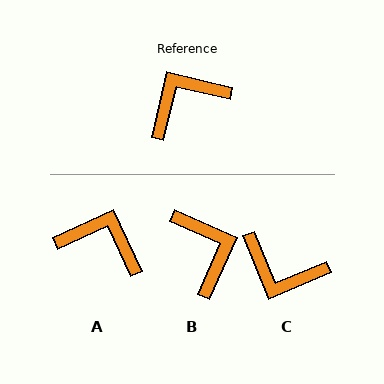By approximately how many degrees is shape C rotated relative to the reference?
Approximately 126 degrees counter-clockwise.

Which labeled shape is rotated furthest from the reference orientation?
C, about 126 degrees away.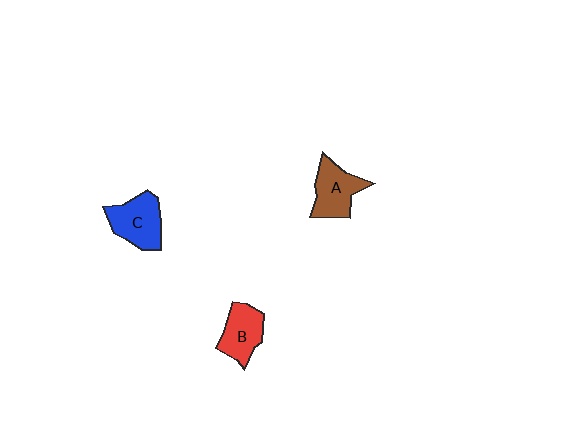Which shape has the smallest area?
Shape B (red).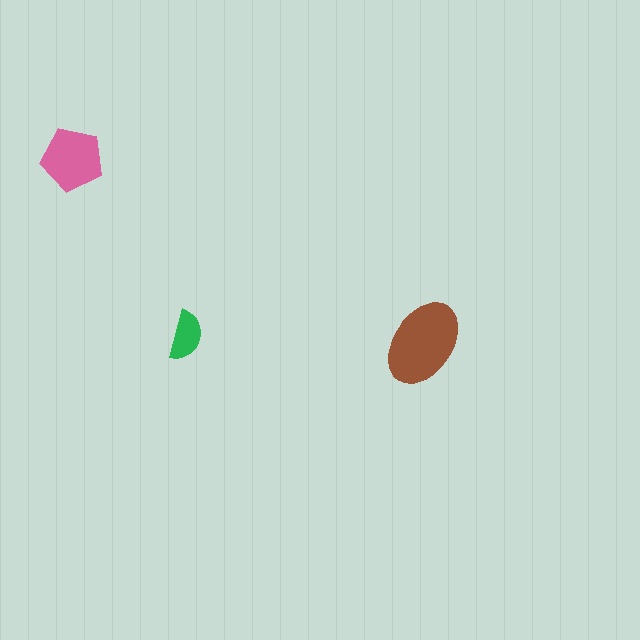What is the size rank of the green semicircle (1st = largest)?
3rd.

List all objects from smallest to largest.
The green semicircle, the pink pentagon, the brown ellipse.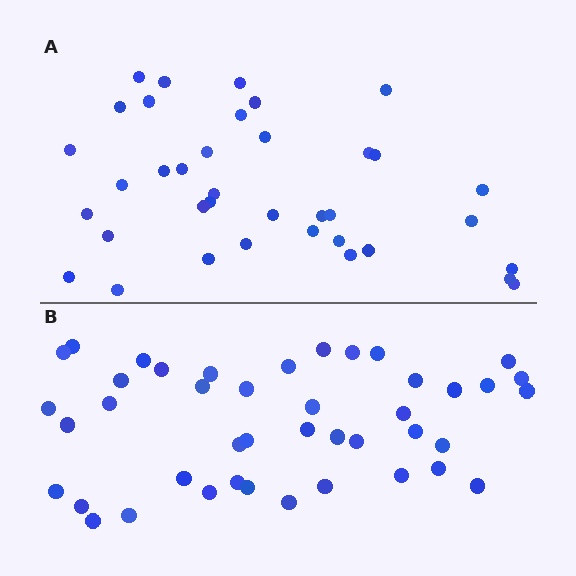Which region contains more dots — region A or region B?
Region B (the bottom region) has more dots.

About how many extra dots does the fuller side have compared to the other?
Region B has about 6 more dots than region A.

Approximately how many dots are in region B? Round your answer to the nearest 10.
About 40 dots. (The exact count is 43, which rounds to 40.)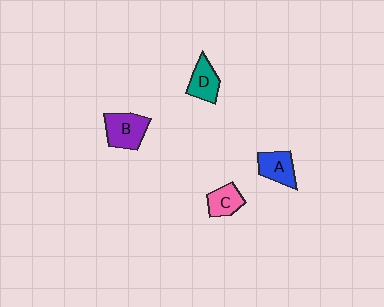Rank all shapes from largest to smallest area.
From largest to smallest: B (purple), A (blue), D (teal), C (pink).